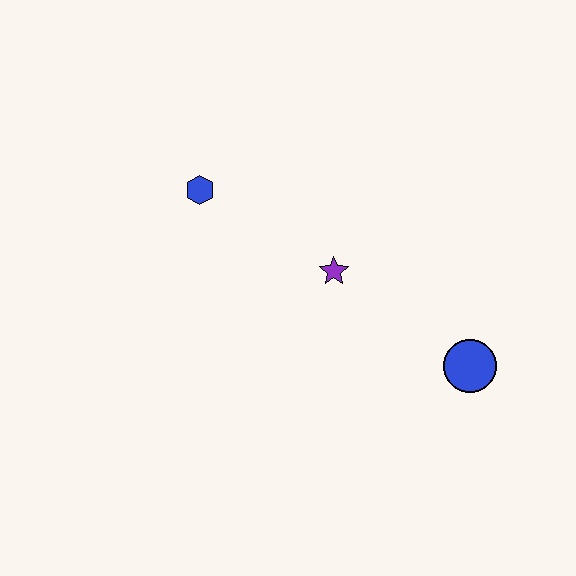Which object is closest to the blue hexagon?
The purple star is closest to the blue hexagon.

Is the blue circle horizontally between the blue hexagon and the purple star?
No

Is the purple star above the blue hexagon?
No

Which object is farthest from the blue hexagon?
The blue circle is farthest from the blue hexagon.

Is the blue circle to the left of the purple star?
No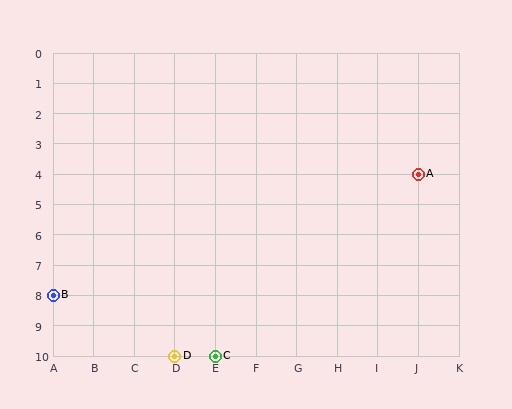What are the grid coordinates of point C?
Point C is at grid coordinates (E, 10).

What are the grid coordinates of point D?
Point D is at grid coordinates (D, 10).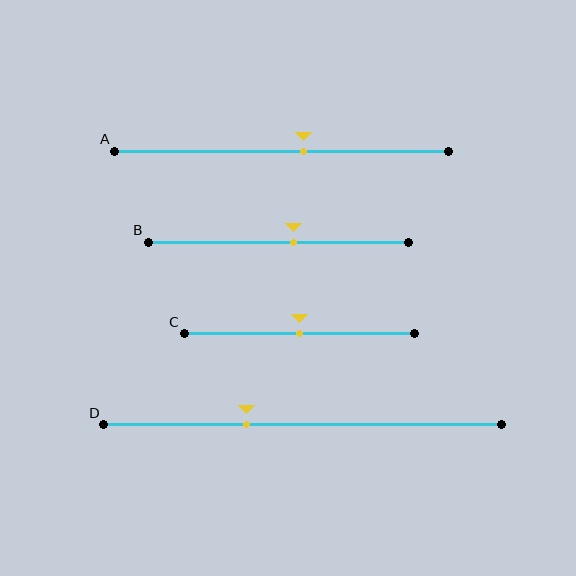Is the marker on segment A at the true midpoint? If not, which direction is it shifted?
No, the marker on segment A is shifted to the right by about 6% of the segment length.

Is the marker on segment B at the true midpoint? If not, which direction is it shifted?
No, the marker on segment B is shifted to the right by about 6% of the segment length.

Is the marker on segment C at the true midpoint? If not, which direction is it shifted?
Yes, the marker on segment C is at the true midpoint.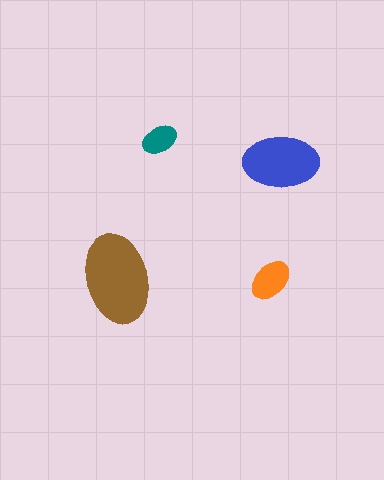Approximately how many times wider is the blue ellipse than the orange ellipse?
About 2 times wider.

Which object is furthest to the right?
The blue ellipse is rightmost.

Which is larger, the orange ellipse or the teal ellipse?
The orange one.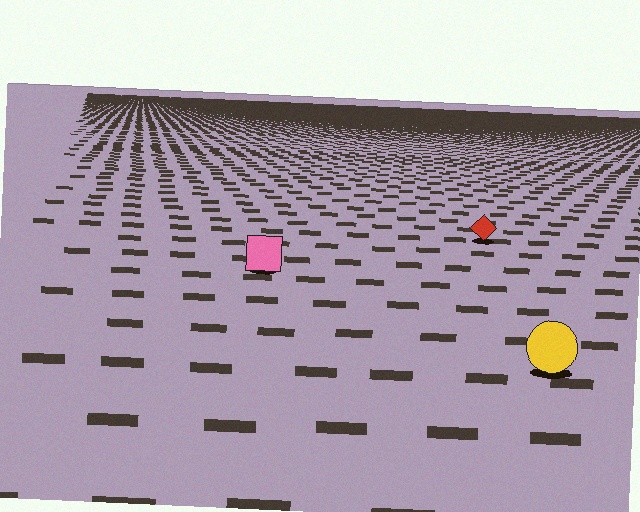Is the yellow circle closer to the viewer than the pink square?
Yes. The yellow circle is closer — you can tell from the texture gradient: the ground texture is coarser near it.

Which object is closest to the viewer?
The yellow circle is closest. The texture marks near it are larger and more spread out.